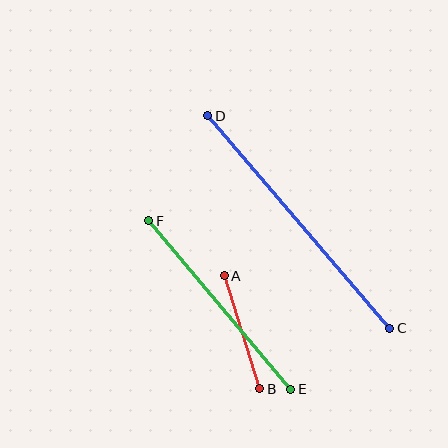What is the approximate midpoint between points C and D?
The midpoint is at approximately (299, 222) pixels.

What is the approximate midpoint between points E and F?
The midpoint is at approximately (220, 305) pixels.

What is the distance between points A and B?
The distance is approximately 119 pixels.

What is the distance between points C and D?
The distance is approximately 280 pixels.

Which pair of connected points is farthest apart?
Points C and D are farthest apart.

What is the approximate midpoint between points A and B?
The midpoint is at approximately (242, 332) pixels.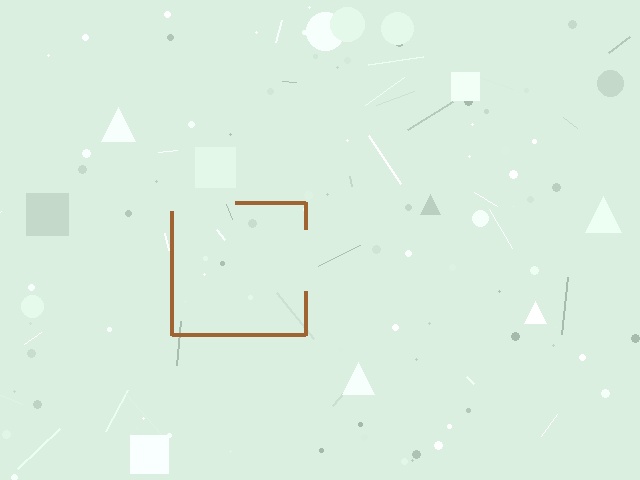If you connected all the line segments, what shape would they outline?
They would outline a square.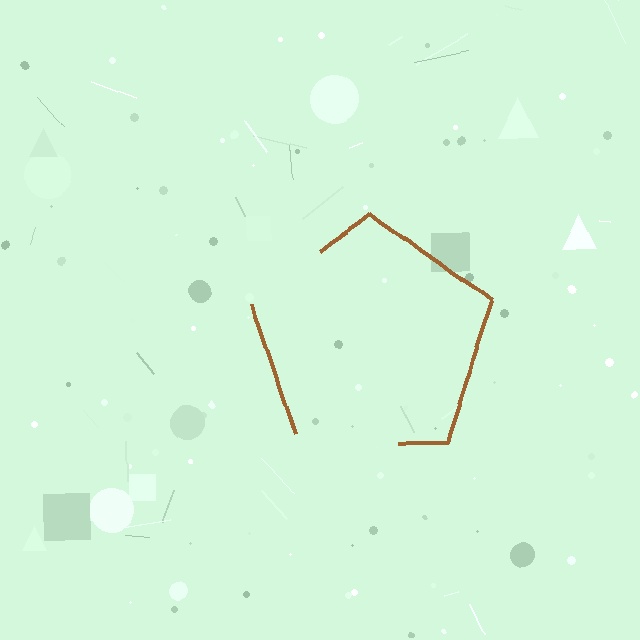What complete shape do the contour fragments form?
The contour fragments form a pentagon.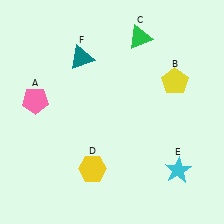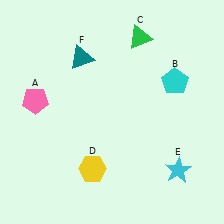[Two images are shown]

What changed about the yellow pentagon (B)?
In Image 1, B is yellow. In Image 2, it changed to cyan.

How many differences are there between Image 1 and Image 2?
There is 1 difference between the two images.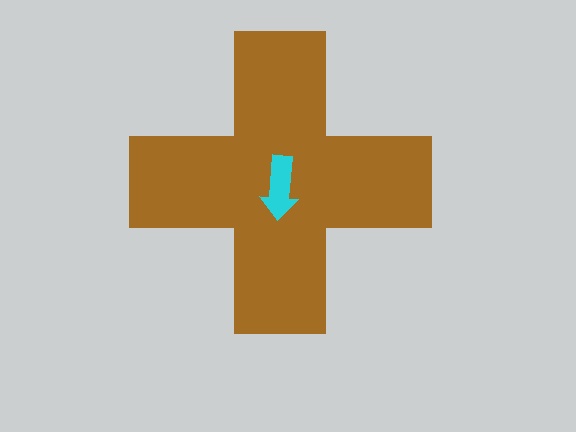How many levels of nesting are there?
2.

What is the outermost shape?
The brown cross.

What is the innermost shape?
The cyan arrow.